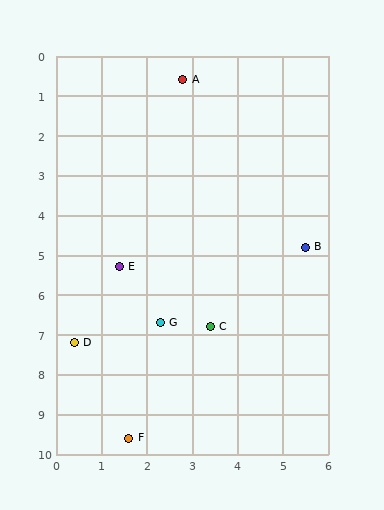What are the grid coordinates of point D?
Point D is at approximately (0.4, 7.2).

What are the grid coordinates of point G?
Point G is at approximately (2.3, 6.7).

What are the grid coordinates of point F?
Point F is at approximately (1.6, 9.6).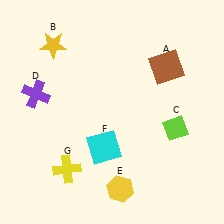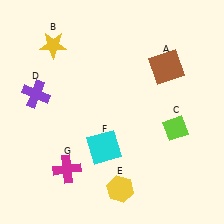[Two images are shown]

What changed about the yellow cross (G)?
In Image 1, G is yellow. In Image 2, it changed to magenta.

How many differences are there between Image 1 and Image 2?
There is 1 difference between the two images.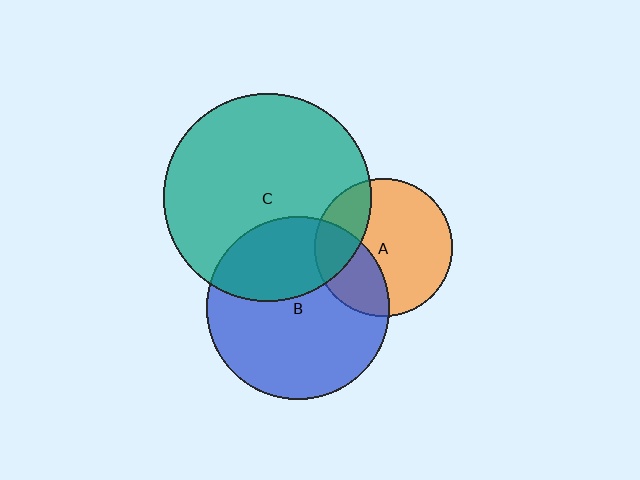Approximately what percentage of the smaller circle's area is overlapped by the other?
Approximately 25%.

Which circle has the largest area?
Circle C (teal).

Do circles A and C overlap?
Yes.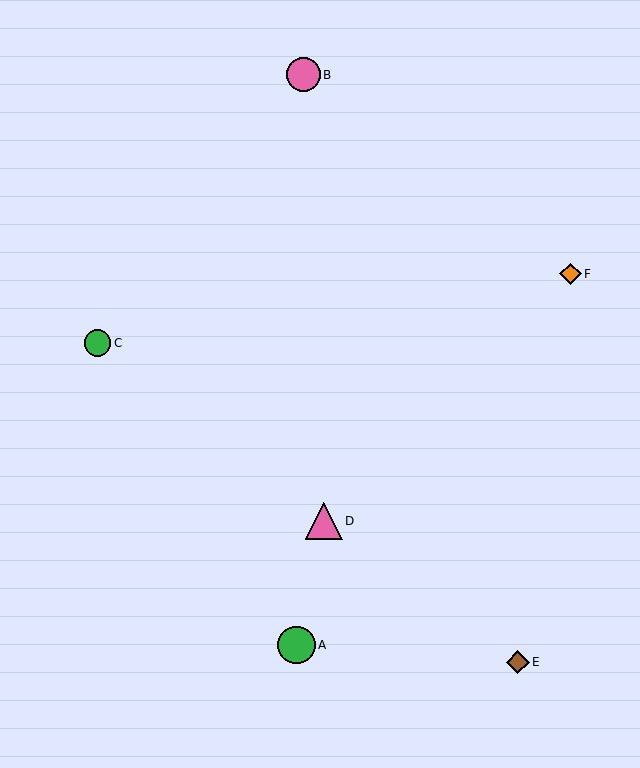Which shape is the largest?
The green circle (labeled A) is the largest.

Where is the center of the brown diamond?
The center of the brown diamond is at (518, 662).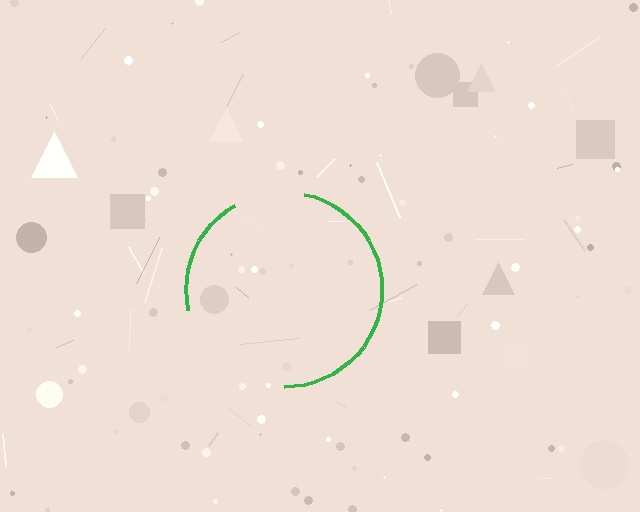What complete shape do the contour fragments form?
The contour fragments form a circle.